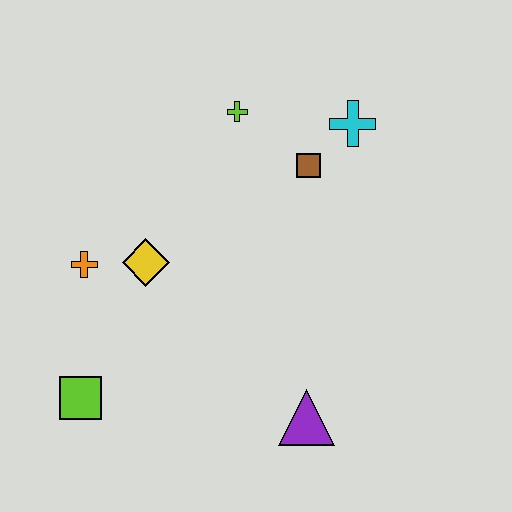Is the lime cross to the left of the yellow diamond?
No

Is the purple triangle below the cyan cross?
Yes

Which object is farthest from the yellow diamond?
The cyan cross is farthest from the yellow diamond.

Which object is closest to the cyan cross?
The brown square is closest to the cyan cross.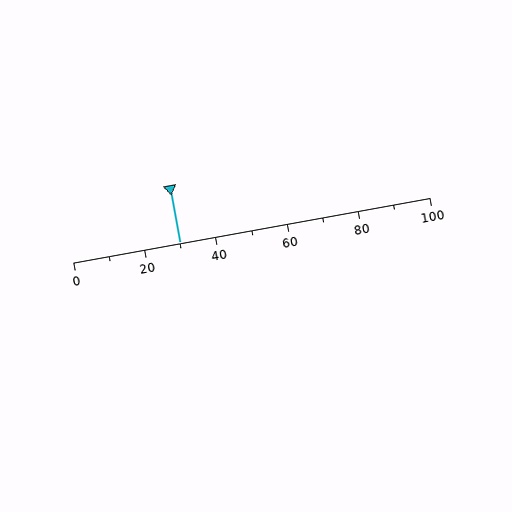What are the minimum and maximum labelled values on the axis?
The axis runs from 0 to 100.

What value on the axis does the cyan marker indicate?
The marker indicates approximately 30.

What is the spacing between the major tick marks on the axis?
The major ticks are spaced 20 apart.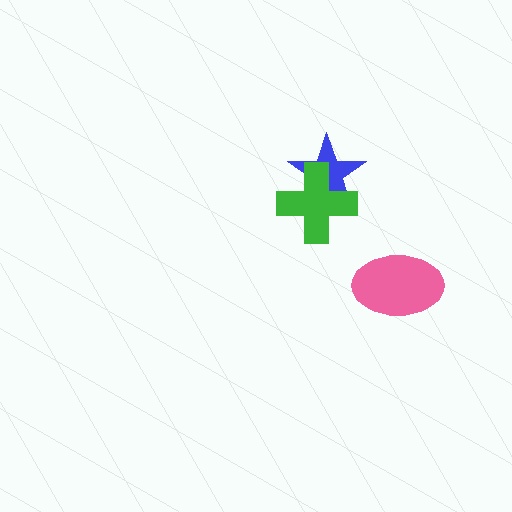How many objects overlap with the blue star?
1 object overlaps with the blue star.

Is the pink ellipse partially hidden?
No, no other shape covers it.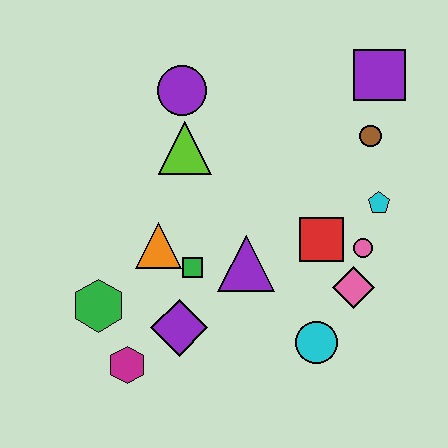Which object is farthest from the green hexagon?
The purple square is farthest from the green hexagon.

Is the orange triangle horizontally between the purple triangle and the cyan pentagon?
No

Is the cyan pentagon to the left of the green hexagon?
No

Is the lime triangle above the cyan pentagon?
Yes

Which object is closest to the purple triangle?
The green square is closest to the purple triangle.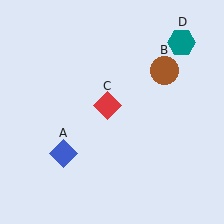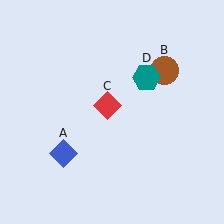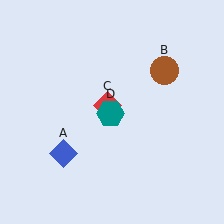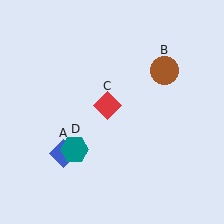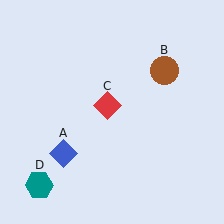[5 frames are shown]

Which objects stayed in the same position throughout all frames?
Blue diamond (object A) and brown circle (object B) and red diamond (object C) remained stationary.